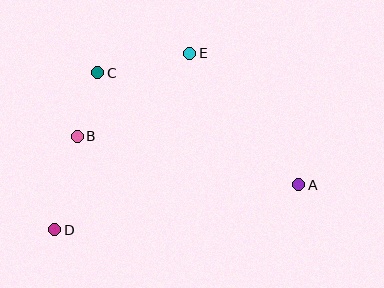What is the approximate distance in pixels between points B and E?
The distance between B and E is approximately 140 pixels.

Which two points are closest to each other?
Points B and C are closest to each other.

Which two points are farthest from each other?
Points A and D are farthest from each other.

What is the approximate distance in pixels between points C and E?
The distance between C and E is approximately 94 pixels.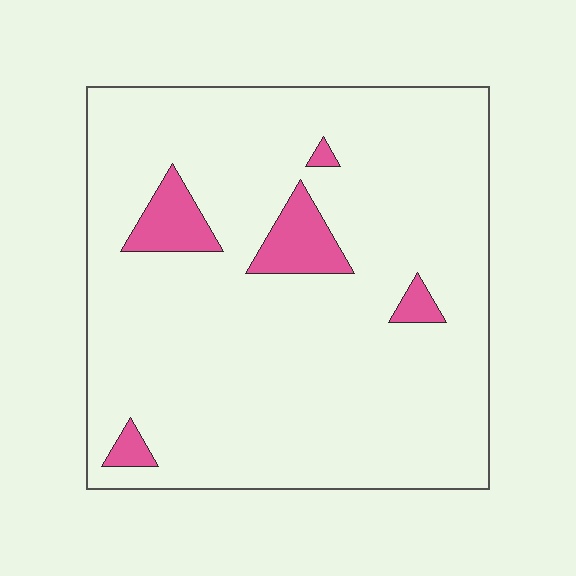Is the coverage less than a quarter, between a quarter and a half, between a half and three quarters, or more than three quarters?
Less than a quarter.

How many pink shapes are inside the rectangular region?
5.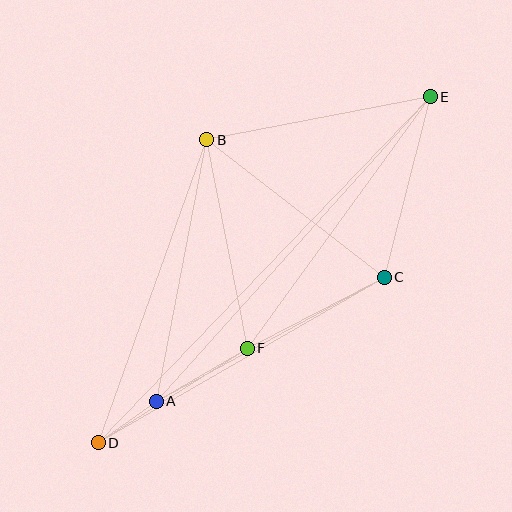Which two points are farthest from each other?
Points D and E are farthest from each other.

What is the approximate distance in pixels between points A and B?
The distance between A and B is approximately 266 pixels.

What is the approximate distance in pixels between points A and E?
The distance between A and E is approximately 410 pixels.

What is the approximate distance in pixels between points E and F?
The distance between E and F is approximately 311 pixels.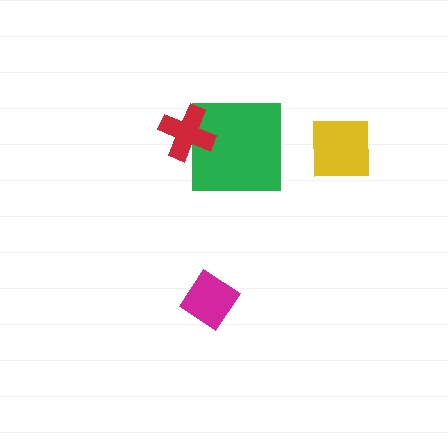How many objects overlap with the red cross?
1 object overlaps with the red cross.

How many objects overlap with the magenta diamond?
0 objects overlap with the magenta diamond.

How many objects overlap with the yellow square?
0 objects overlap with the yellow square.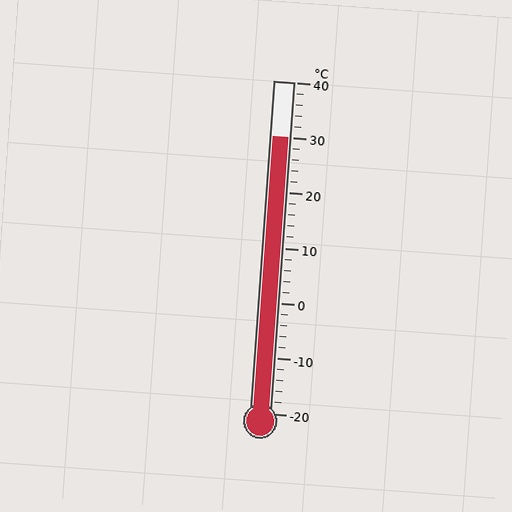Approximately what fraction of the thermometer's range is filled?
The thermometer is filled to approximately 85% of its range.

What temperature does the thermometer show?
The thermometer shows approximately 30°C.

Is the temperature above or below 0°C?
The temperature is above 0°C.